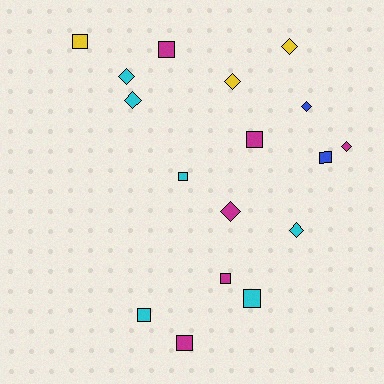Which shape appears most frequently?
Square, with 9 objects.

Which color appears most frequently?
Cyan, with 6 objects.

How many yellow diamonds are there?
There are 2 yellow diamonds.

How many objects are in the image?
There are 17 objects.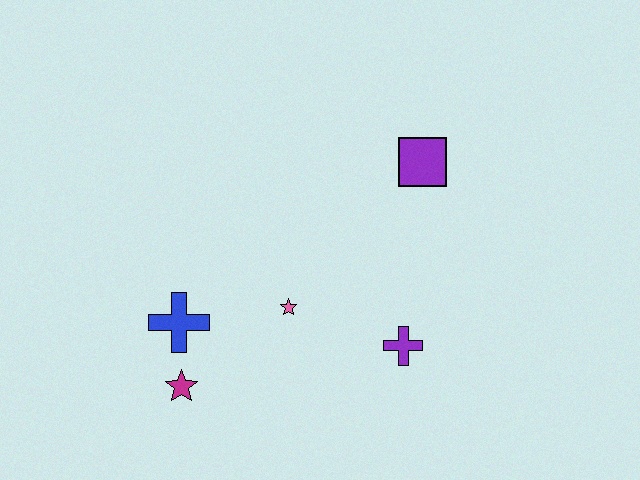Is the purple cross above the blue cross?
No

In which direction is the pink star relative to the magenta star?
The pink star is to the right of the magenta star.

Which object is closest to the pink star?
The blue cross is closest to the pink star.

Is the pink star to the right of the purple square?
No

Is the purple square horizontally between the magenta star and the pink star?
No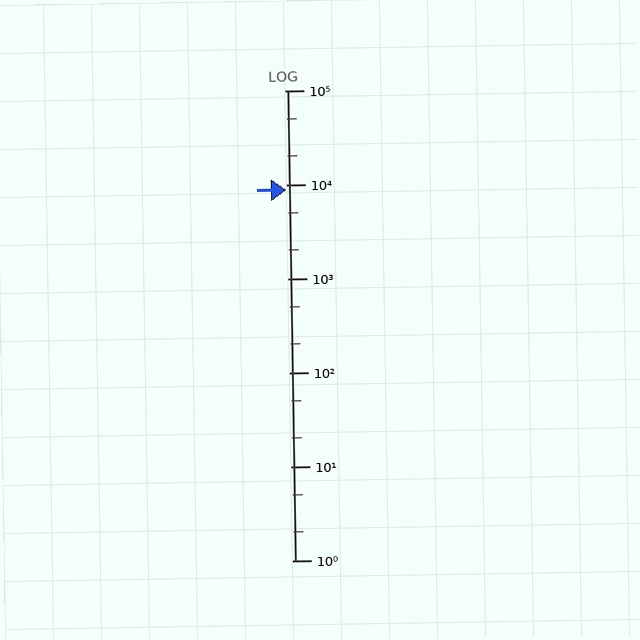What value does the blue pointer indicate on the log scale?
The pointer indicates approximately 8800.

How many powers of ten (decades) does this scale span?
The scale spans 5 decades, from 1 to 100000.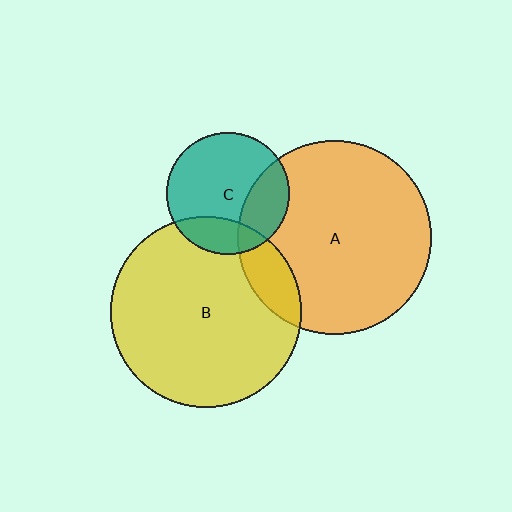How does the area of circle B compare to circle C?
Approximately 2.4 times.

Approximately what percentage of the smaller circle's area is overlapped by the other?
Approximately 20%.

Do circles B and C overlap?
Yes.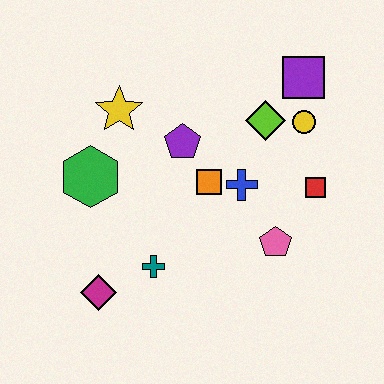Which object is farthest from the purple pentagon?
The magenta diamond is farthest from the purple pentagon.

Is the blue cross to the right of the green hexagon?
Yes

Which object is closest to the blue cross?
The orange square is closest to the blue cross.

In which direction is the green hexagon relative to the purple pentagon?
The green hexagon is to the left of the purple pentagon.